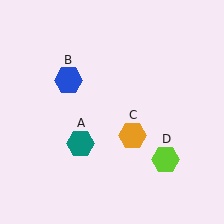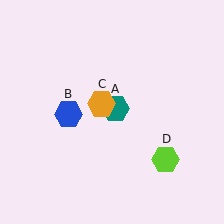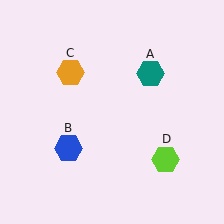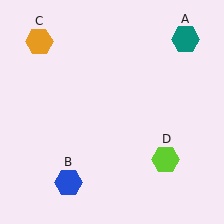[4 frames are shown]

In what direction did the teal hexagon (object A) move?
The teal hexagon (object A) moved up and to the right.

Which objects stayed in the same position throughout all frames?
Lime hexagon (object D) remained stationary.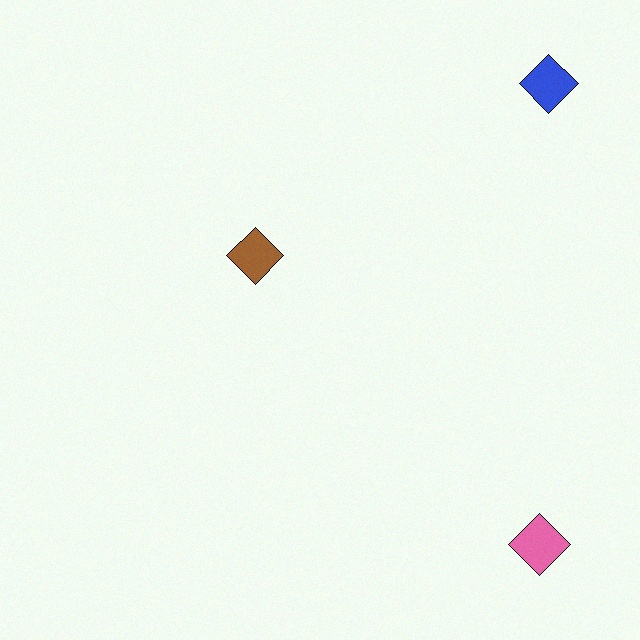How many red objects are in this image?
There are no red objects.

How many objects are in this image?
There are 3 objects.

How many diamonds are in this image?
There are 3 diamonds.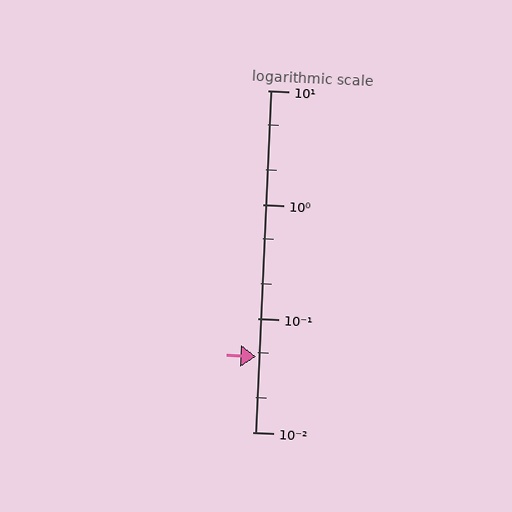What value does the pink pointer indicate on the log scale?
The pointer indicates approximately 0.046.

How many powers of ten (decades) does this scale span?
The scale spans 3 decades, from 0.01 to 10.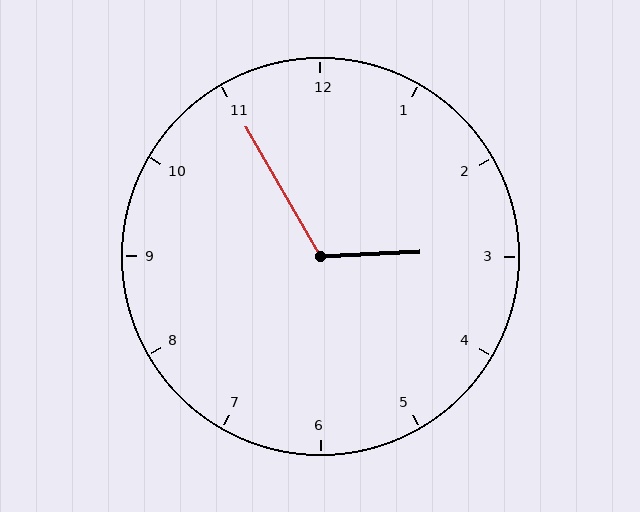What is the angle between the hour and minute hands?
Approximately 118 degrees.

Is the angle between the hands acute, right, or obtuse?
It is obtuse.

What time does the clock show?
2:55.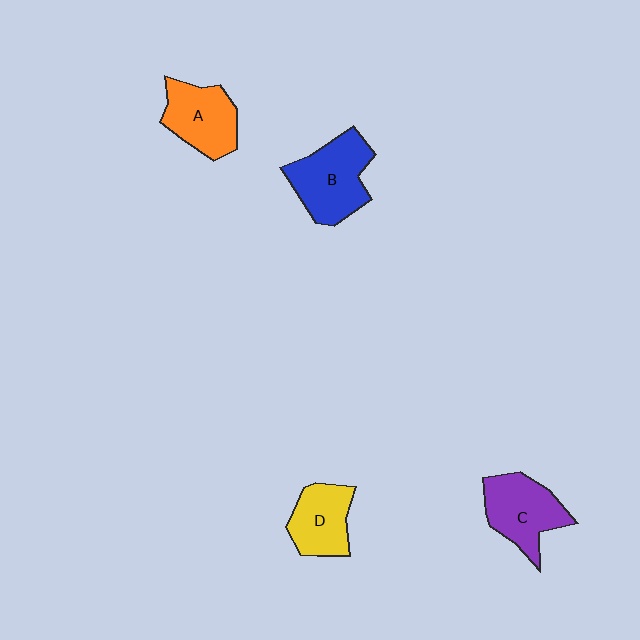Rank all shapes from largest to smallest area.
From largest to smallest: B (blue), C (purple), A (orange), D (yellow).